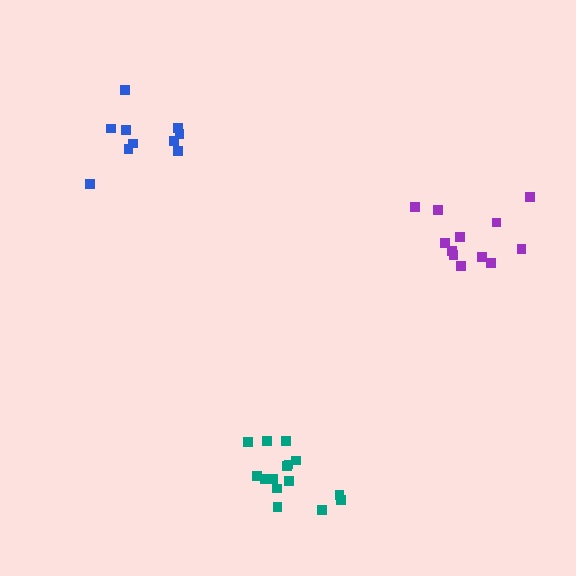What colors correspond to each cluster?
The clusters are colored: blue, purple, teal.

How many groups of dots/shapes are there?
There are 3 groups.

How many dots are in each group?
Group 1: 10 dots, Group 2: 12 dots, Group 3: 15 dots (37 total).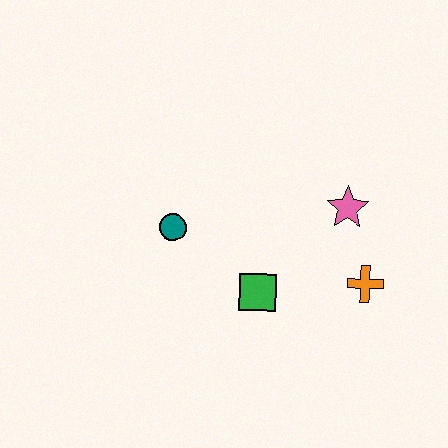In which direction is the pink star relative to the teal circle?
The pink star is to the right of the teal circle.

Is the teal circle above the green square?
Yes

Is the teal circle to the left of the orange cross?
Yes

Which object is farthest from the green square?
The pink star is farthest from the green square.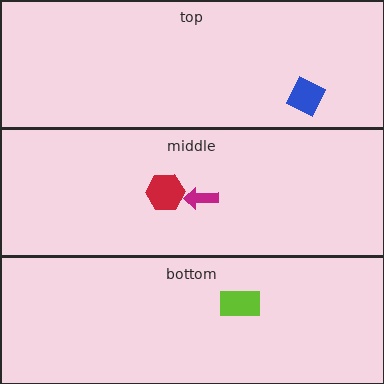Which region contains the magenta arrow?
The middle region.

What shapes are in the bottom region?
The lime rectangle.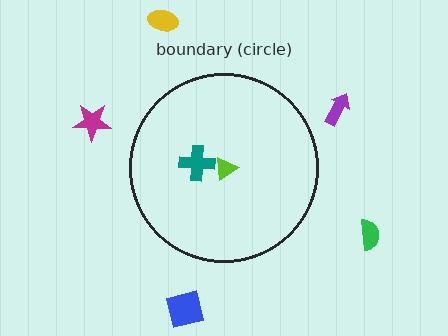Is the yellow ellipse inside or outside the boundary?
Outside.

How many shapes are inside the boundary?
2 inside, 5 outside.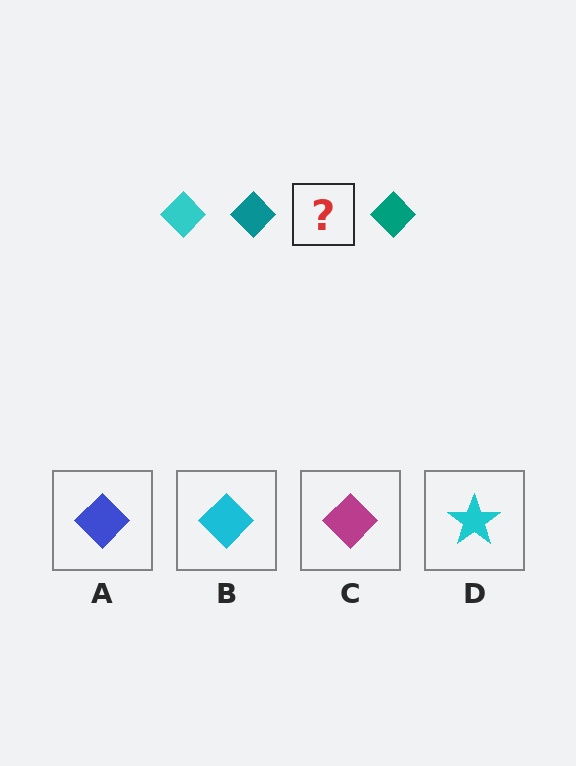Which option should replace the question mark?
Option B.